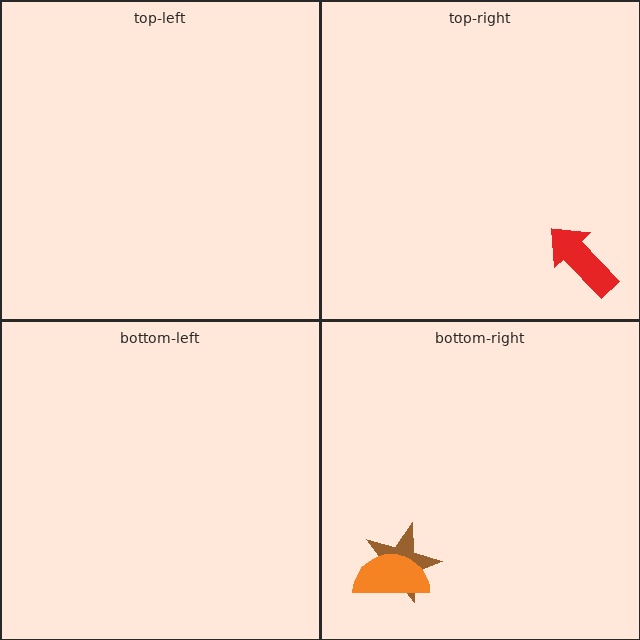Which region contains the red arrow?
The top-right region.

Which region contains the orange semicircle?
The bottom-right region.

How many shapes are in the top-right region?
1.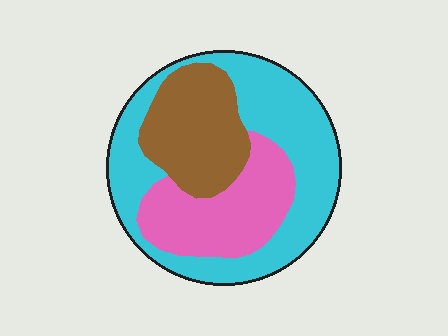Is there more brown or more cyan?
Cyan.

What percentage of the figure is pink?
Pink takes up about one quarter (1/4) of the figure.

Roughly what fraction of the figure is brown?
Brown takes up about one quarter (1/4) of the figure.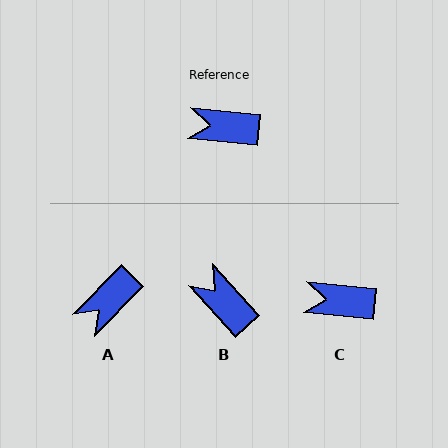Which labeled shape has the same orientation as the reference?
C.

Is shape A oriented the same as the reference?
No, it is off by about 52 degrees.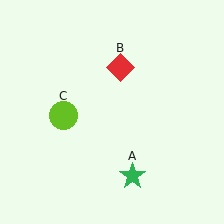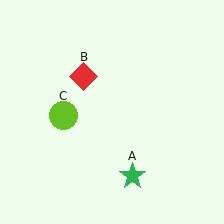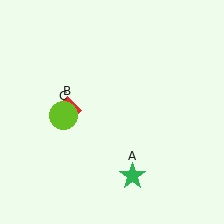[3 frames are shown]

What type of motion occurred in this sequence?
The red diamond (object B) rotated counterclockwise around the center of the scene.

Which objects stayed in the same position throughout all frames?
Green star (object A) and lime circle (object C) remained stationary.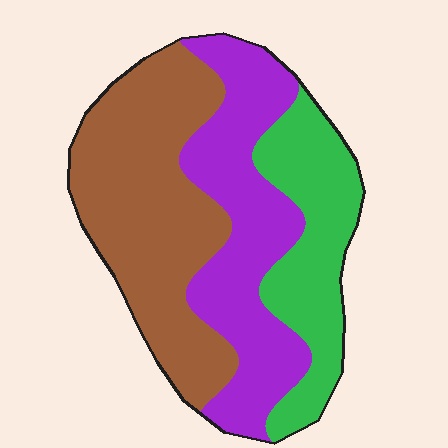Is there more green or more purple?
Purple.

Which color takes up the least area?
Green, at roughly 25%.